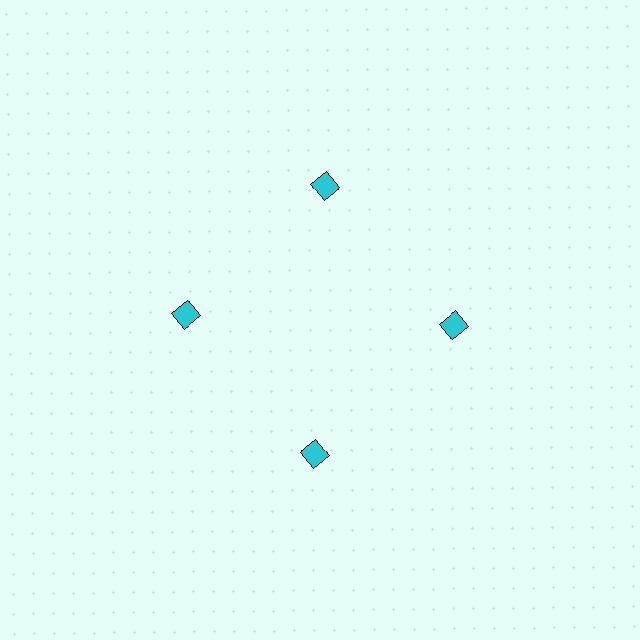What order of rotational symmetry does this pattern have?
This pattern has 4-fold rotational symmetry.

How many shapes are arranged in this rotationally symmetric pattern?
There are 4 shapes, arranged in 4 groups of 1.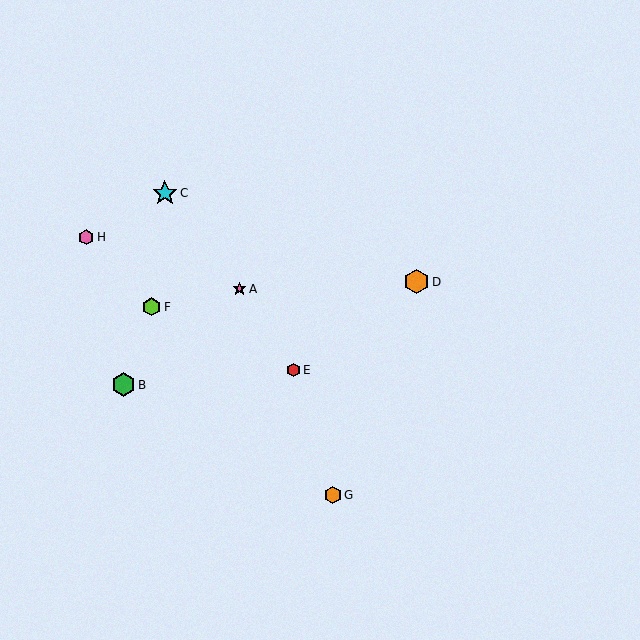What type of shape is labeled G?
Shape G is an orange hexagon.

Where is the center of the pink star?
The center of the pink star is at (239, 289).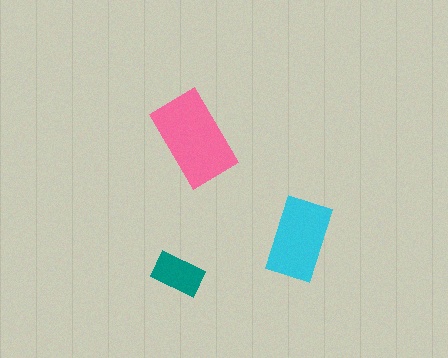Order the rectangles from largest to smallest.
the pink one, the cyan one, the teal one.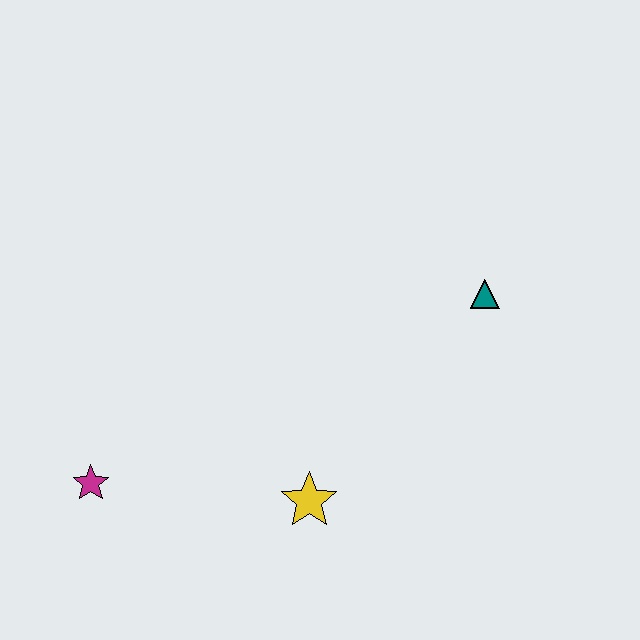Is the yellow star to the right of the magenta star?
Yes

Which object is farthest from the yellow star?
The teal triangle is farthest from the yellow star.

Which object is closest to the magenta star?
The yellow star is closest to the magenta star.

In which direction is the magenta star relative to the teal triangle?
The magenta star is to the left of the teal triangle.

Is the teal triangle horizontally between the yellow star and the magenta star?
No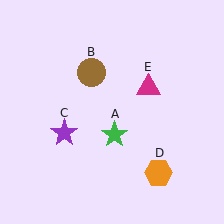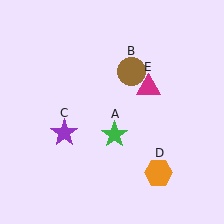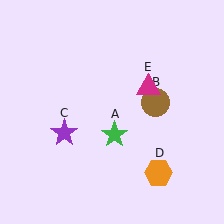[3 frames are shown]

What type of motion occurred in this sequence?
The brown circle (object B) rotated clockwise around the center of the scene.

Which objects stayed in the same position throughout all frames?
Green star (object A) and purple star (object C) and orange hexagon (object D) and magenta triangle (object E) remained stationary.